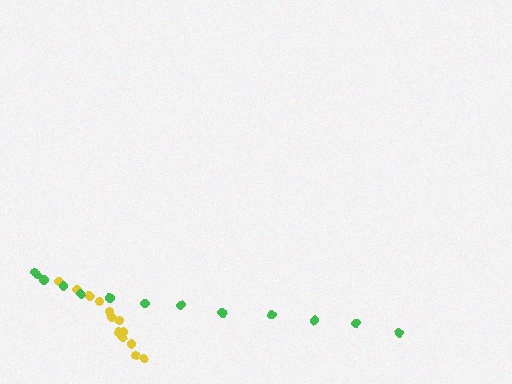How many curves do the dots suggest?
There are 2 distinct paths.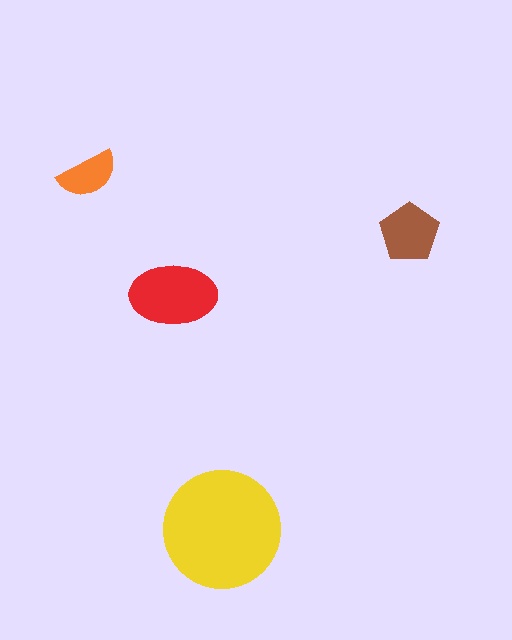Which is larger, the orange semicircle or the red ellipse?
The red ellipse.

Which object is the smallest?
The orange semicircle.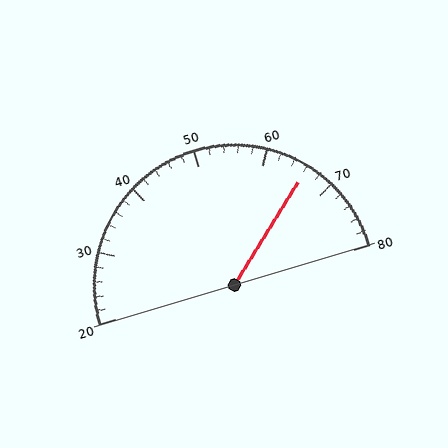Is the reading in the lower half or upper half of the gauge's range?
The reading is in the upper half of the range (20 to 80).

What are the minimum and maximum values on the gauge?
The gauge ranges from 20 to 80.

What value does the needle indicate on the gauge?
The needle indicates approximately 66.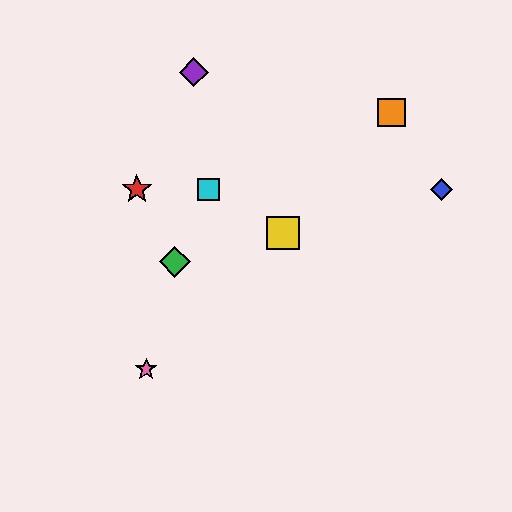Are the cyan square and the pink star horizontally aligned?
No, the cyan square is at y≈189 and the pink star is at y≈369.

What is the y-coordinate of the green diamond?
The green diamond is at y≈262.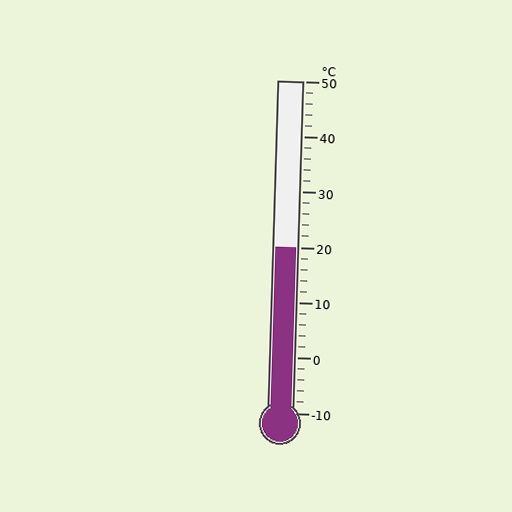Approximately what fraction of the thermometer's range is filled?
The thermometer is filled to approximately 50% of its range.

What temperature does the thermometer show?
The thermometer shows approximately 20°C.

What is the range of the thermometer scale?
The thermometer scale ranges from -10°C to 50°C.